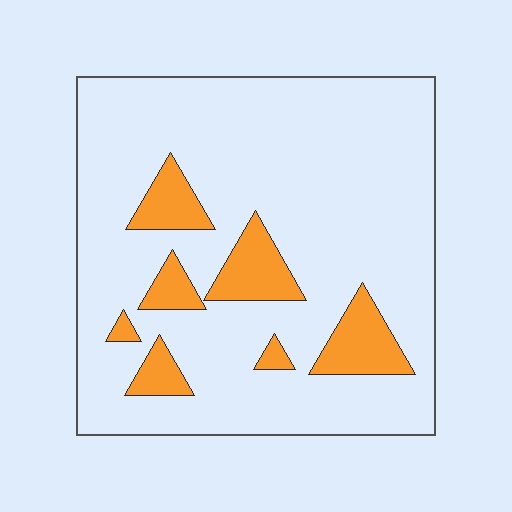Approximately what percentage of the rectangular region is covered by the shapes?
Approximately 15%.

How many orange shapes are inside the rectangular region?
7.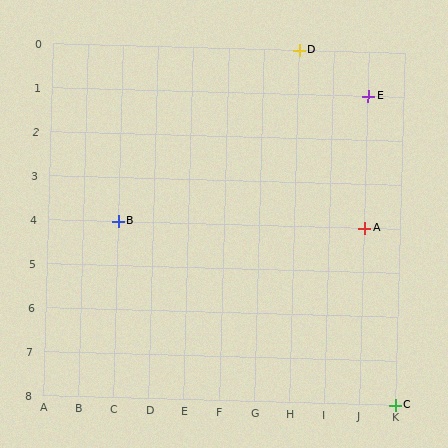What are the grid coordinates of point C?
Point C is at grid coordinates (K, 8).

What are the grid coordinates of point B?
Point B is at grid coordinates (C, 4).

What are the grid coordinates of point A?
Point A is at grid coordinates (J, 4).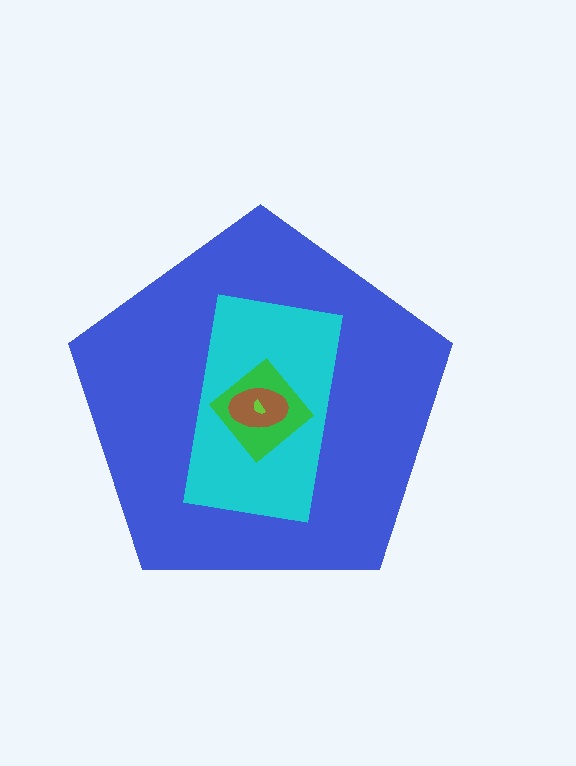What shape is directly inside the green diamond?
The brown ellipse.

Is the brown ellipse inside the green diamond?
Yes.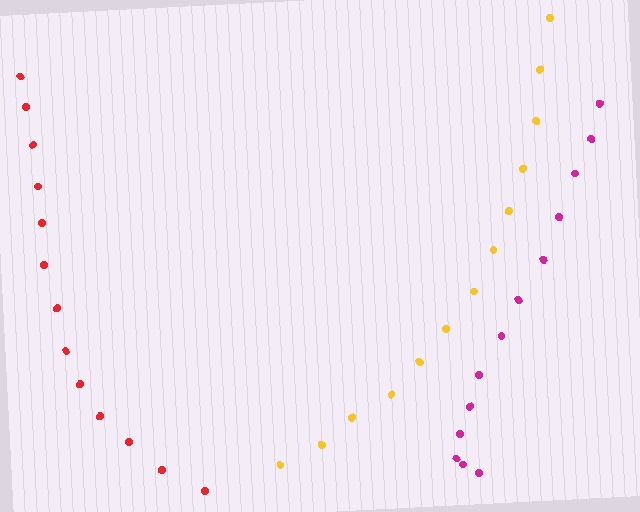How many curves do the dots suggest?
There are 3 distinct paths.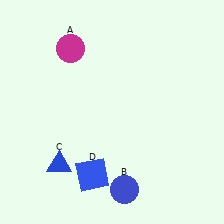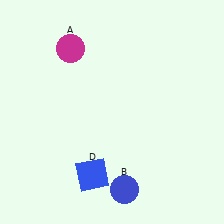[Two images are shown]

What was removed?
The blue triangle (C) was removed in Image 2.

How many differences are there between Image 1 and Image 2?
There is 1 difference between the two images.